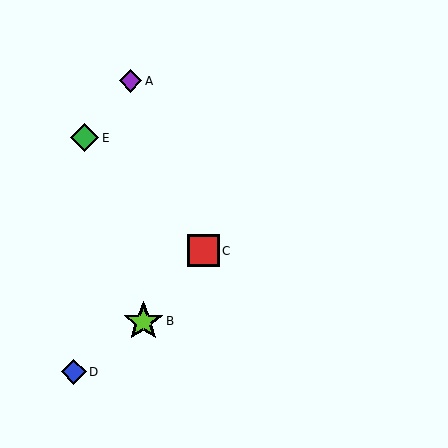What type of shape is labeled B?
Shape B is a lime star.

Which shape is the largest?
The lime star (labeled B) is the largest.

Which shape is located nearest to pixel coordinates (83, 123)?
The green diamond (labeled E) at (85, 138) is nearest to that location.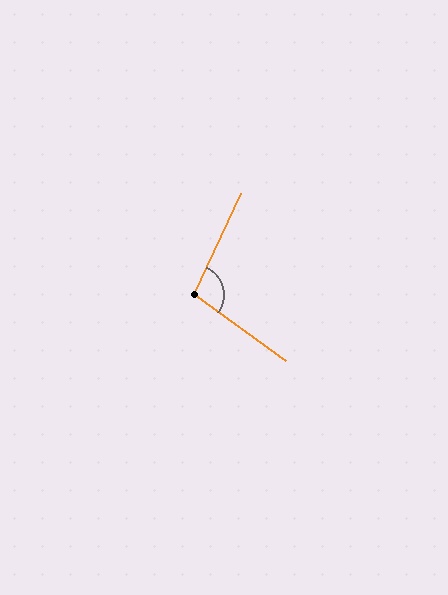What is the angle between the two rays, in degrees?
Approximately 101 degrees.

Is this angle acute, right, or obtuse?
It is obtuse.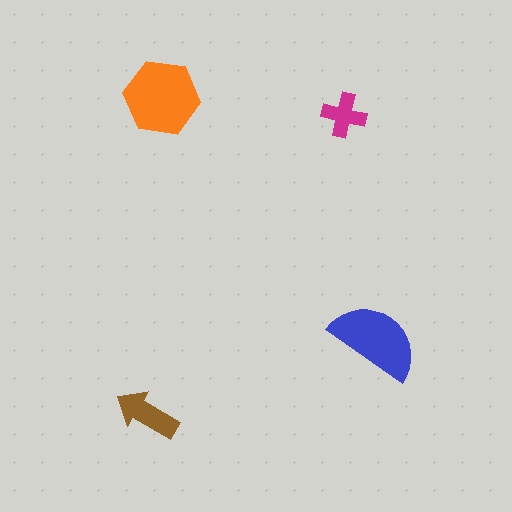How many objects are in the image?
There are 4 objects in the image.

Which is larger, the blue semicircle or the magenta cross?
The blue semicircle.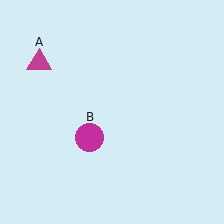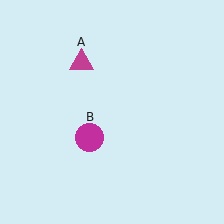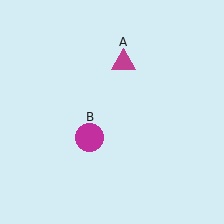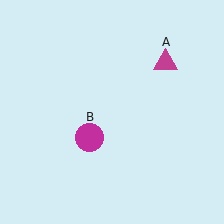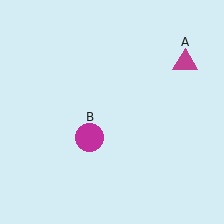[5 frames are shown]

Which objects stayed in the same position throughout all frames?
Magenta circle (object B) remained stationary.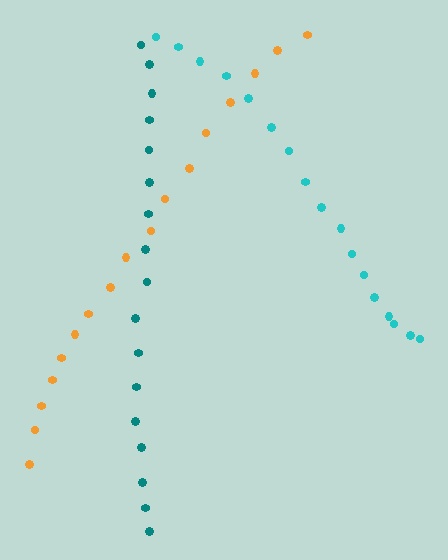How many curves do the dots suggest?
There are 3 distinct paths.